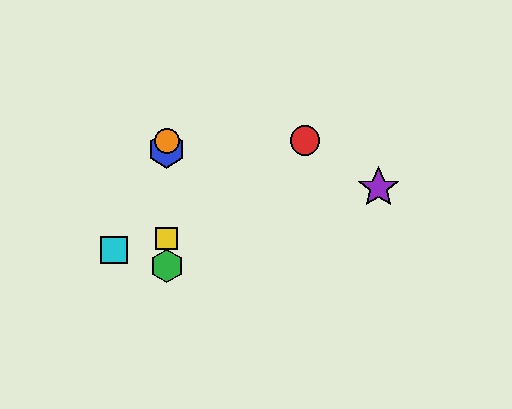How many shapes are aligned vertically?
4 shapes (the blue hexagon, the green hexagon, the yellow square, the orange circle) are aligned vertically.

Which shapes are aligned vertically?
The blue hexagon, the green hexagon, the yellow square, the orange circle are aligned vertically.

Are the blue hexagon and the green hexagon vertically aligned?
Yes, both are at x≈167.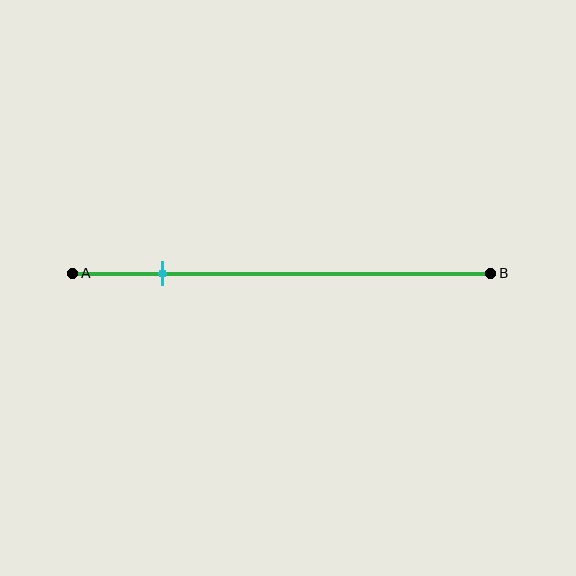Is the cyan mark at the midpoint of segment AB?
No, the mark is at about 20% from A, not at the 50% midpoint.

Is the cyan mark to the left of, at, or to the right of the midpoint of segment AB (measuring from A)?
The cyan mark is to the left of the midpoint of segment AB.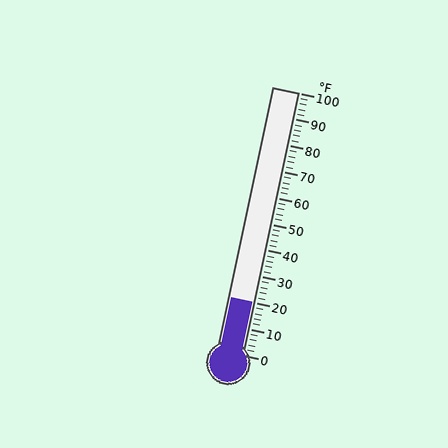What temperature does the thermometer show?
The thermometer shows approximately 20°F.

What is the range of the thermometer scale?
The thermometer scale ranges from 0°F to 100°F.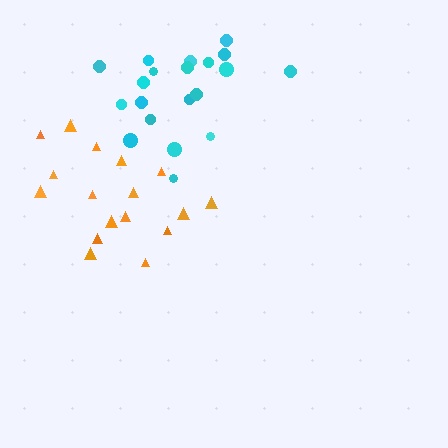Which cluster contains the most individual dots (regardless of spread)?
Cyan (20).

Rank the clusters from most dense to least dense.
cyan, orange.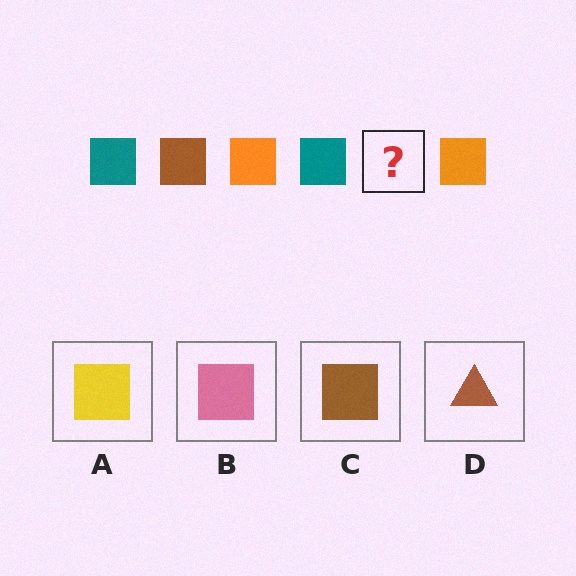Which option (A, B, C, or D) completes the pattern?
C.